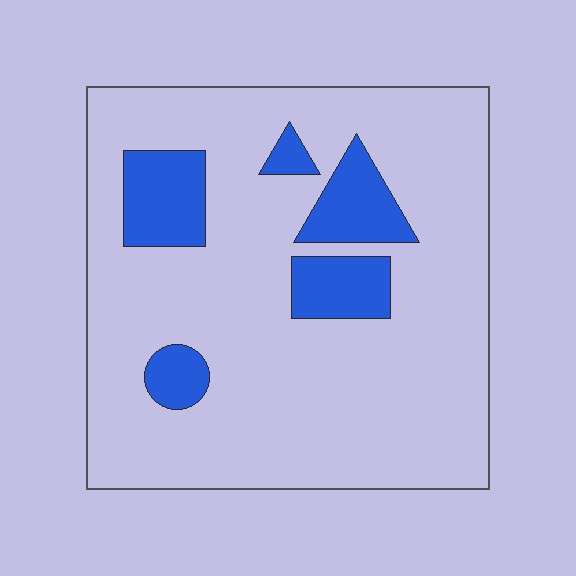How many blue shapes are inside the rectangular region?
5.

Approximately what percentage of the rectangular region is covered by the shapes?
Approximately 15%.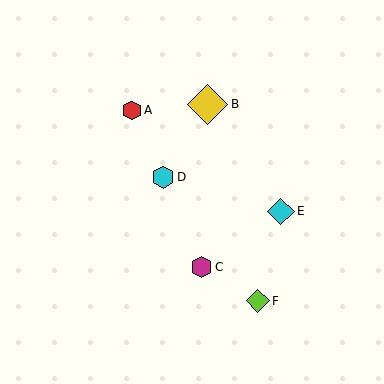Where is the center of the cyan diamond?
The center of the cyan diamond is at (281, 211).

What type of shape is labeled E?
Shape E is a cyan diamond.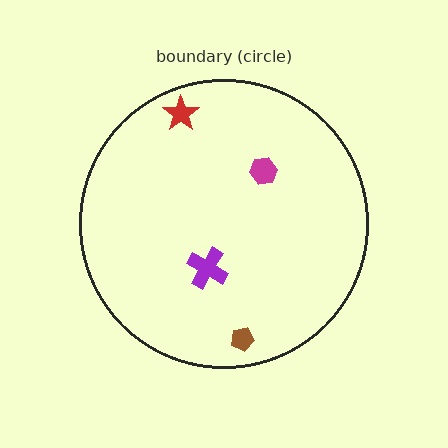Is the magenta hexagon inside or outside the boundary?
Inside.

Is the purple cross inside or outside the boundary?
Inside.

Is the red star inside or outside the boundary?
Inside.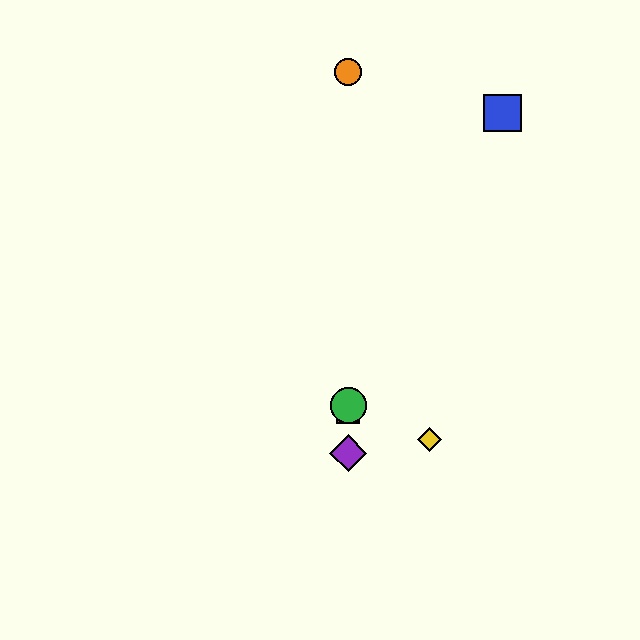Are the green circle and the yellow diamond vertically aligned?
No, the green circle is at x≈348 and the yellow diamond is at x≈429.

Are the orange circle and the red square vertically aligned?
Yes, both are at x≈348.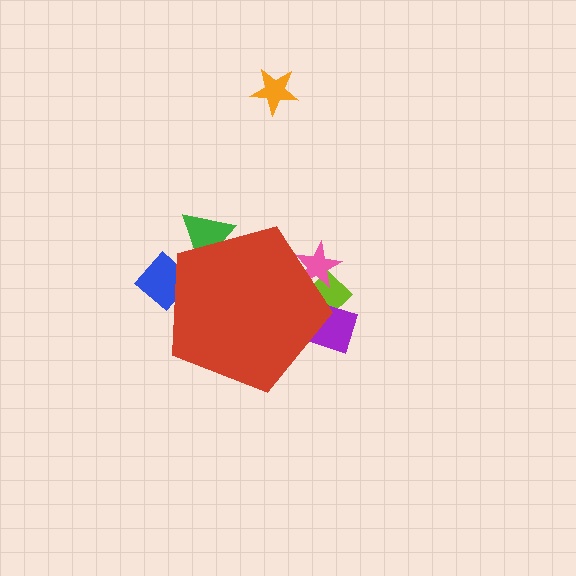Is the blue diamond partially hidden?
Yes, the blue diamond is partially hidden behind the red pentagon.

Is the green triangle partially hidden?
Yes, the green triangle is partially hidden behind the red pentagon.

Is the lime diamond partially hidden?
Yes, the lime diamond is partially hidden behind the red pentagon.